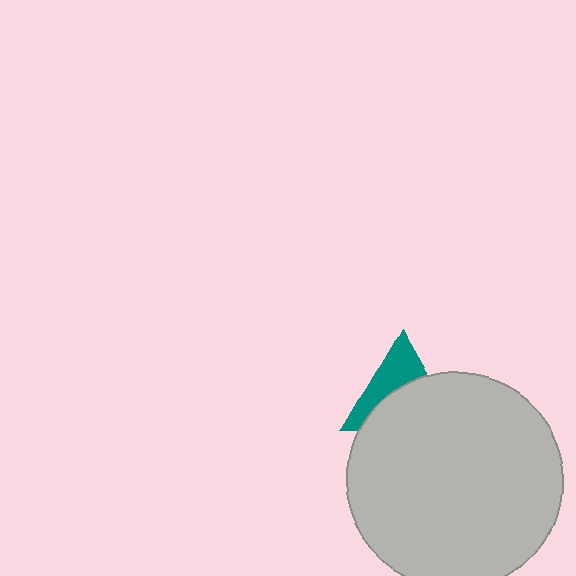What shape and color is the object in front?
The object in front is a light gray circle.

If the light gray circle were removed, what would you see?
You would see the complete teal triangle.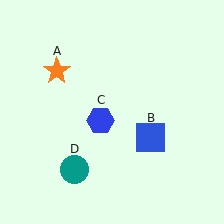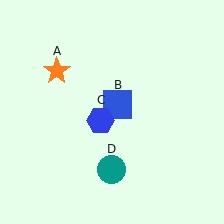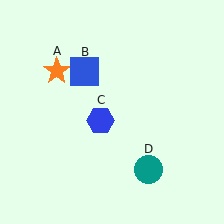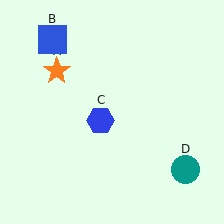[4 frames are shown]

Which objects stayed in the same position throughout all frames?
Orange star (object A) and blue hexagon (object C) remained stationary.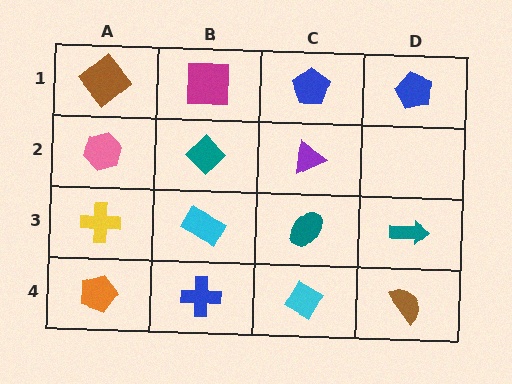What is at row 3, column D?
A teal arrow.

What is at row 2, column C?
A purple triangle.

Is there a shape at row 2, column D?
No, that cell is empty.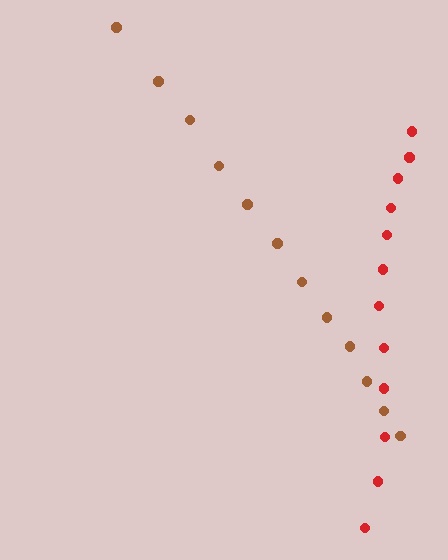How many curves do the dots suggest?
There are 2 distinct paths.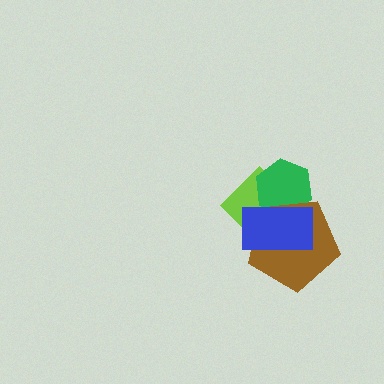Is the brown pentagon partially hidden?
Yes, it is partially covered by another shape.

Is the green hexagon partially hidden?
Yes, it is partially covered by another shape.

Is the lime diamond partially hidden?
Yes, it is partially covered by another shape.